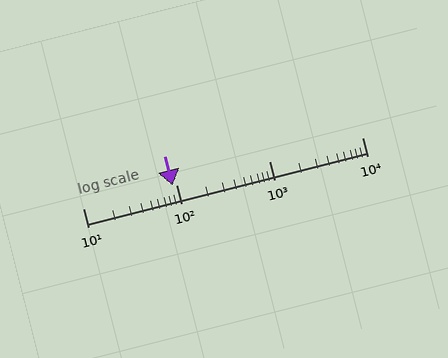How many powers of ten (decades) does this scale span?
The scale spans 3 decades, from 10 to 10000.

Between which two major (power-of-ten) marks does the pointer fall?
The pointer is between 10 and 100.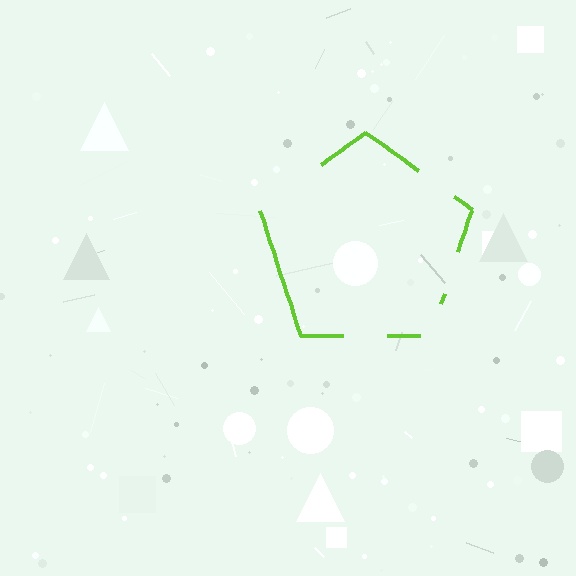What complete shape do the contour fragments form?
The contour fragments form a pentagon.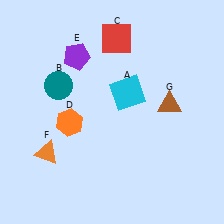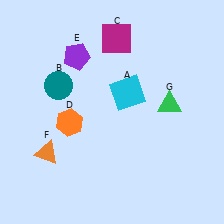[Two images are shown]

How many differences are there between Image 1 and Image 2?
There are 2 differences between the two images.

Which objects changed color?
C changed from red to magenta. G changed from brown to green.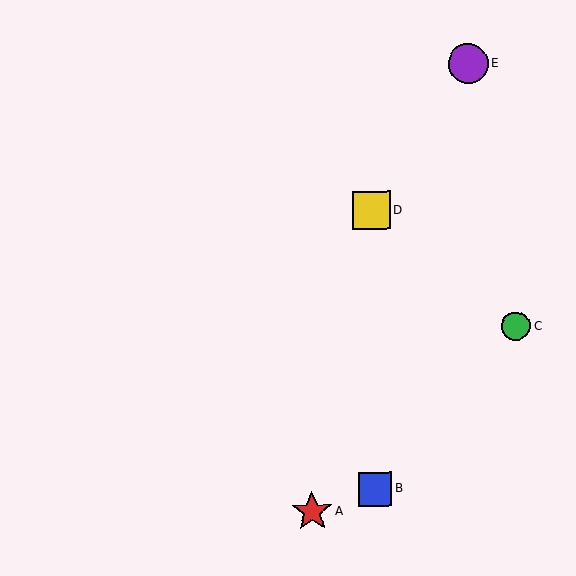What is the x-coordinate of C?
Object C is at x≈516.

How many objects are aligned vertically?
2 objects (B, D) are aligned vertically.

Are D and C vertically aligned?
No, D is at x≈371 and C is at x≈516.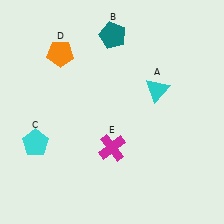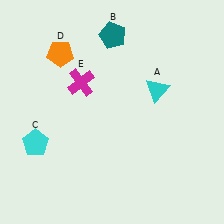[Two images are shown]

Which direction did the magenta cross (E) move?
The magenta cross (E) moved up.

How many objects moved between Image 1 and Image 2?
1 object moved between the two images.